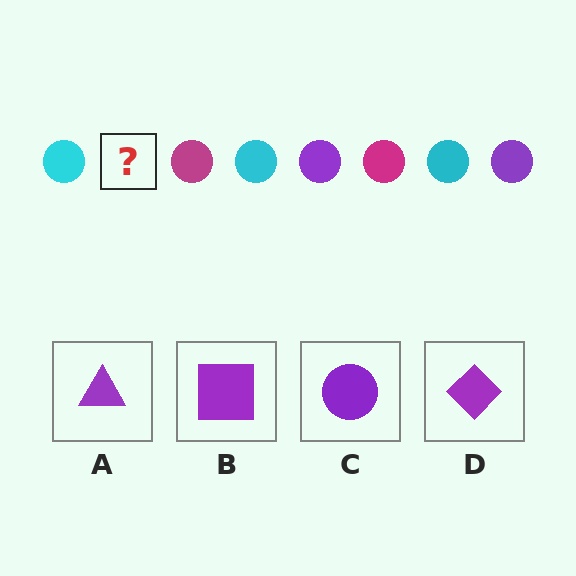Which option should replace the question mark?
Option C.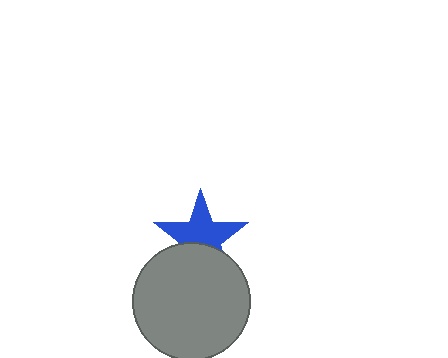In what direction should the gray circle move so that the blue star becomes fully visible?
The gray circle should move down. That is the shortest direction to clear the overlap and leave the blue star fully visible.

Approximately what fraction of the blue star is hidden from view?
Roughly 37% of the blue star is hidden behind the gray circle.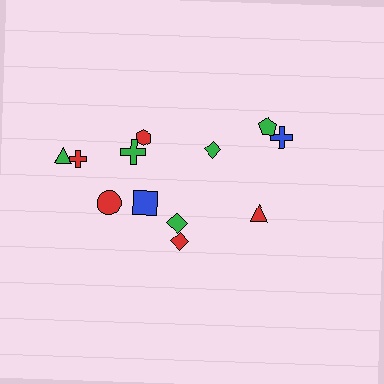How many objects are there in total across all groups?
There are 12 objects.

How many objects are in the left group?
There are 8 objects.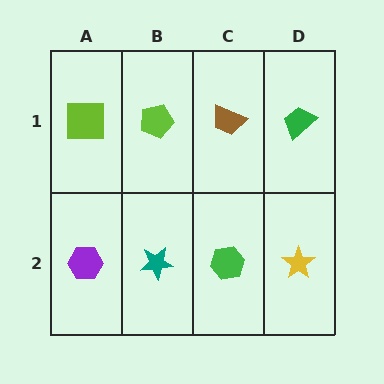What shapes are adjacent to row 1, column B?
A teal star (row 2, column B), a lime square (row 1, column A), a brown trapezoid (row 1, column C).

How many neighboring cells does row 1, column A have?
2.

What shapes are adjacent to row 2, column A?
A lime square (row 1, column A), a teal star (row 2, column B).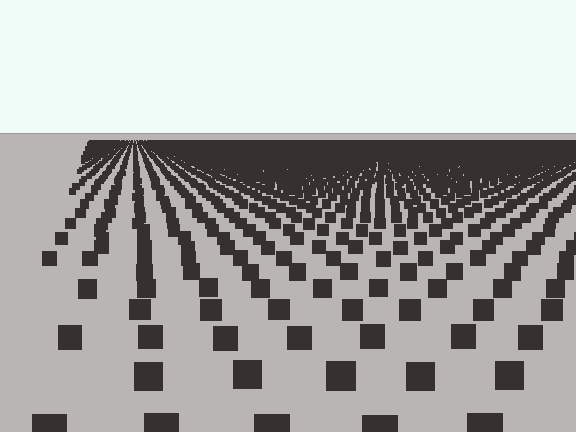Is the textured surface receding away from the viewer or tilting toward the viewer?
The surface is receding away from the viewer. Texture elements get smaller and denser toward the top.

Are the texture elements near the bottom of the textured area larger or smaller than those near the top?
Larger. Near the bottom, elements are closer to the viewer and appear at a bigger on-screen size.